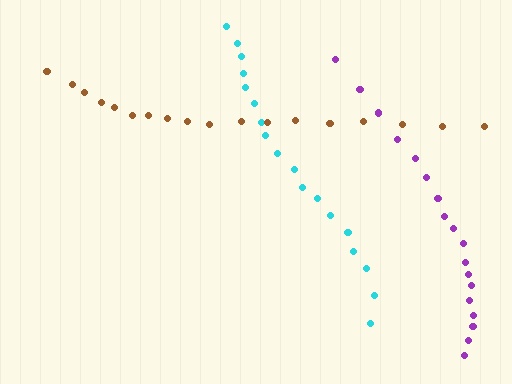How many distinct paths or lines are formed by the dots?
There are 3 distinct paths.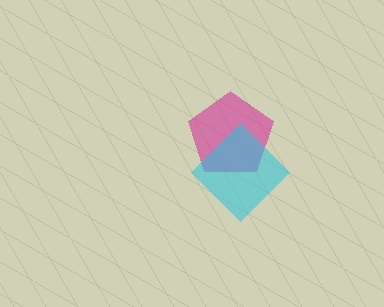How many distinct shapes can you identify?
There are 2 distinct shapes: a magenta pentagon, a cyan diamond.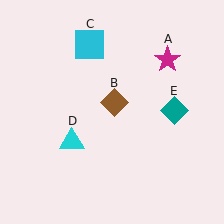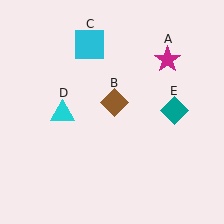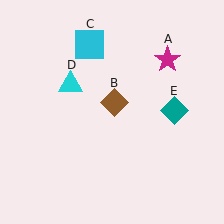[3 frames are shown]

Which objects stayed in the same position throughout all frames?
Magenta star (object A) and brown diamond (object B) and cyan square (object C) and teal diamond (object E) remained stationary.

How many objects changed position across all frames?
1 object changed position: cyan triangle (object D).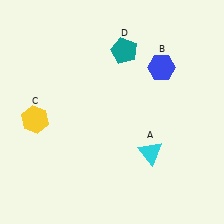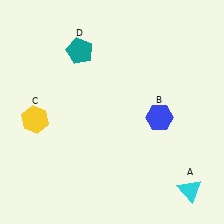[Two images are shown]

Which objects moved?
The objects that moved are: the cyan triangle (A), the blue hexagon (B), the teal pentagon (D).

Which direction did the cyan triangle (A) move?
The cyan triangle (A) moved right.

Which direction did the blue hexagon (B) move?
The blue hexagon (B) moved down.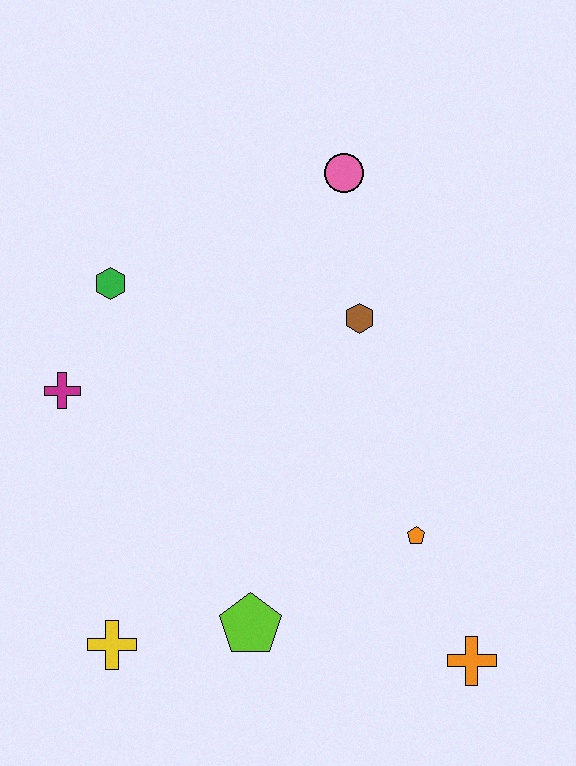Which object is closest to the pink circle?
The brown hexagon is closest to the pink circle.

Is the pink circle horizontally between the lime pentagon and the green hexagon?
No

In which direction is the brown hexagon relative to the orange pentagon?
The brown hexagon is above the orange pentagon.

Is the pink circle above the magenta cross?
Yes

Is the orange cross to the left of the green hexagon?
No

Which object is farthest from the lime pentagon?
The pink circle is farthest from the lime pentagon.